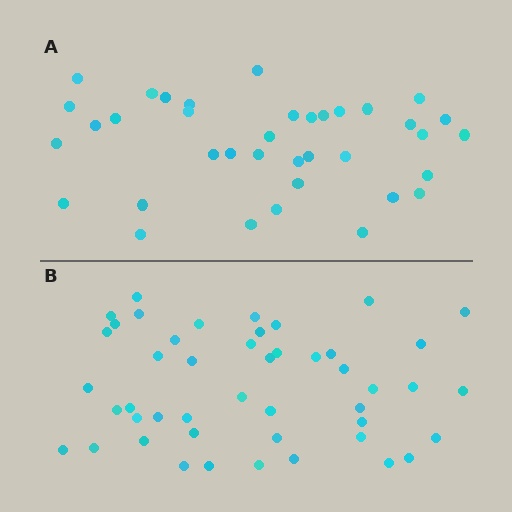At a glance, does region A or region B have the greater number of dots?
Region B (the bottom region) has more dots.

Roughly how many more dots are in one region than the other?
Region B has roughly 10 or so more dots than region A.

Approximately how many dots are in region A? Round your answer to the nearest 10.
About 40 dots. (The exact count is 37, which rounds to 40.)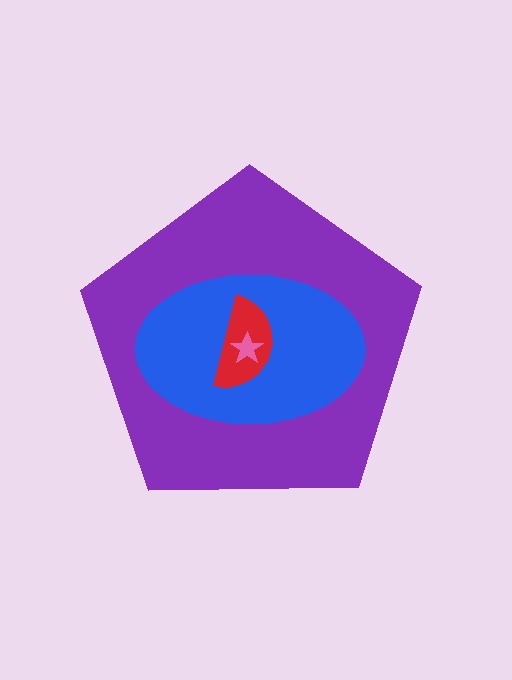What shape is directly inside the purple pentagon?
The blue ellipse.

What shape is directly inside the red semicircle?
The pink star.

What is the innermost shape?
The pink star.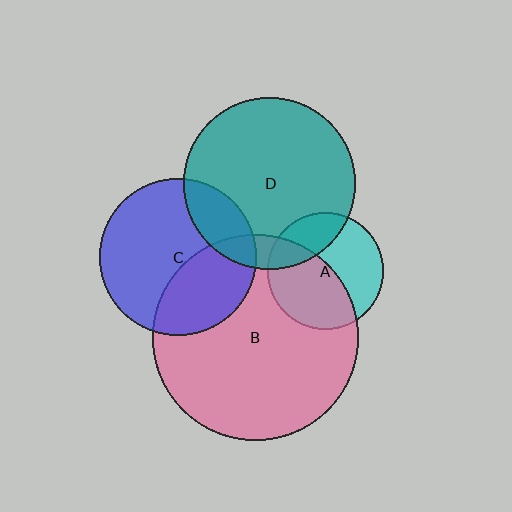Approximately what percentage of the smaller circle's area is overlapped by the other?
Approximately 35%.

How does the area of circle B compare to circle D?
Approximately 1.4 times.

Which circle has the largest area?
Circle B (pink).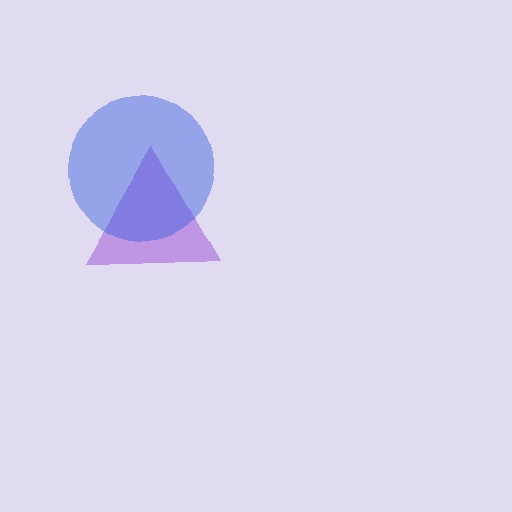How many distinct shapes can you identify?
There are 2 distinct shapes: a purple triangle, a blue circle.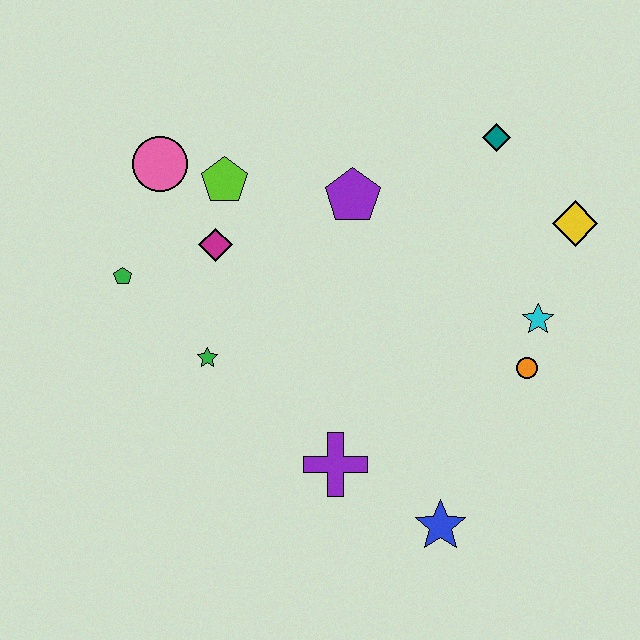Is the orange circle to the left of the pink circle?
No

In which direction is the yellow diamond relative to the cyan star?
The yellow diamond is above the cyan star.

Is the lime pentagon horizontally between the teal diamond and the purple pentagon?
No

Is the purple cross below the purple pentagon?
Yes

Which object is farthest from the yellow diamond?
The green pentagon is farthest from the yellow diamond.